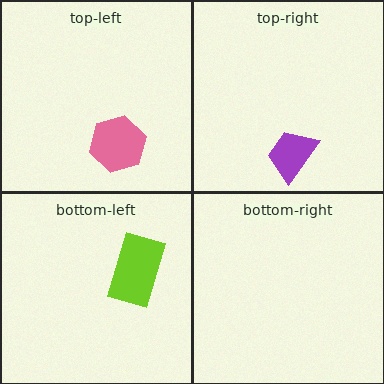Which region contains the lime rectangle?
The bottom-left region.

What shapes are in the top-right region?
The purple trapezoid.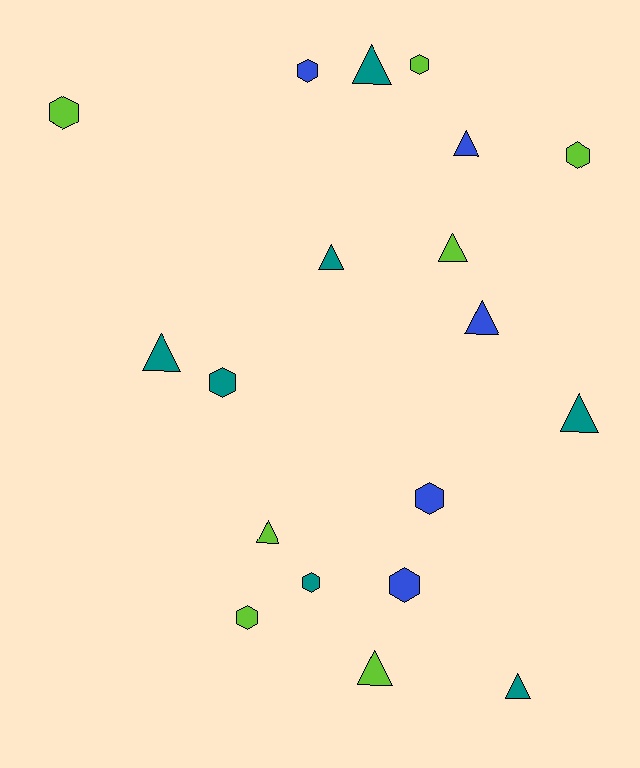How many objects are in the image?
There are 19 objects.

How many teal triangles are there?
There are 5 teal triangles.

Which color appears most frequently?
Teal, with 7 objects.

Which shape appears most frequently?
Triangle, with 10 objects.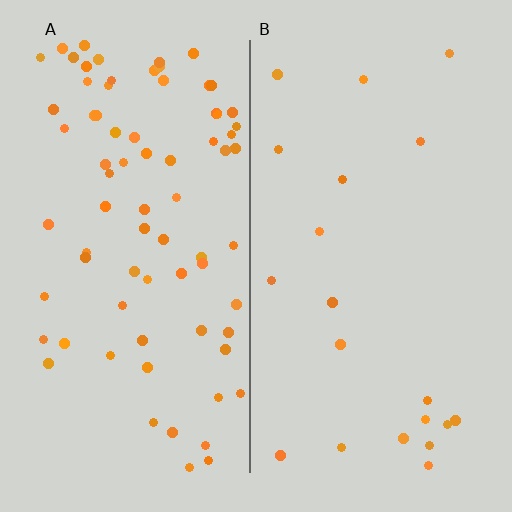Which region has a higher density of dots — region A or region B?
A (the left).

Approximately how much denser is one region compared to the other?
Approximately 3.8× — region A over region B.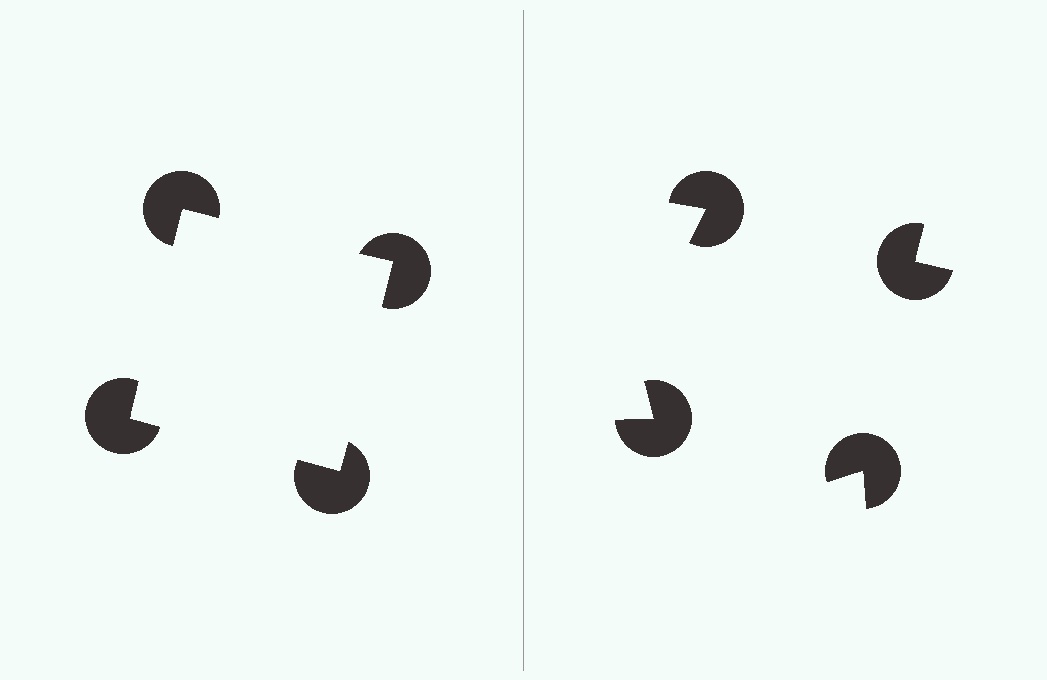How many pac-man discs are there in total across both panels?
8 — 4 on each side.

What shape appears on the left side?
An illusory square.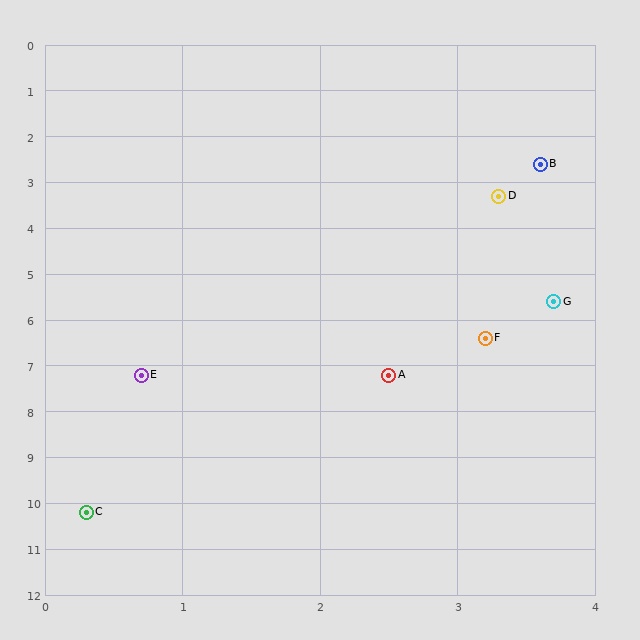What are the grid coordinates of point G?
Point G is at approximately (3.7, 5.6).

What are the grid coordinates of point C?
Point C is at approximately (0.3, 10.2).